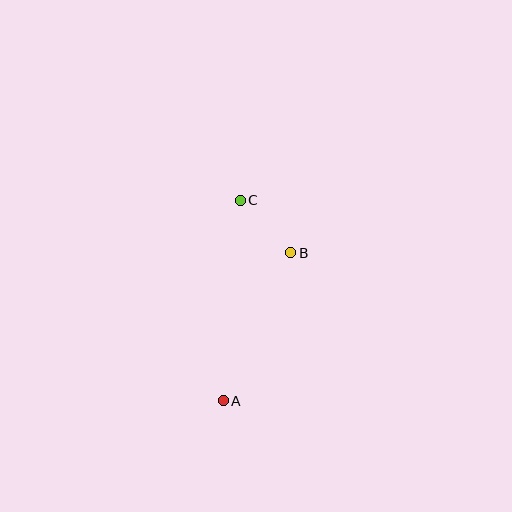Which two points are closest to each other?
Points B and C are closest to each other.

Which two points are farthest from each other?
Points A and C are farthest from each other.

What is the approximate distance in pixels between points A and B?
The distance between A and B is approximately 163 pixels.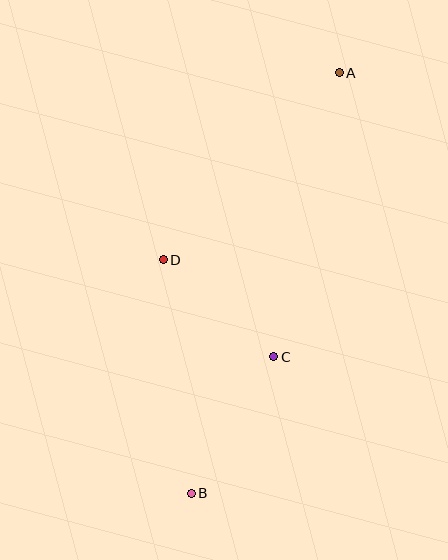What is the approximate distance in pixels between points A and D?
The distance between A and D is approximately 257 pixels.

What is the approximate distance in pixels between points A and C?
The distance between A and C is approximately 291 pixels.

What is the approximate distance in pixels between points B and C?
The distance between B and C is approximately 159 pixels.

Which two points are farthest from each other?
Points A and B are farthest from each other.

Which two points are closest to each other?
Points C and D are closest to each other.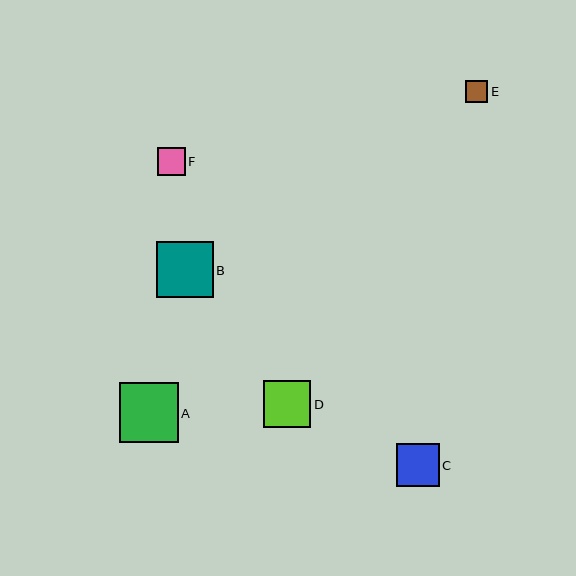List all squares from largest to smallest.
From largest to smallest: A, B, D, C, F, E.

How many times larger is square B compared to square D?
Square B is approximately 1.2 times the size of square D.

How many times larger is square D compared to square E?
Square D is approximately 2.1 times the size of square E.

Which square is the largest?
Square A is the largest with a size of approximately 59 pixels.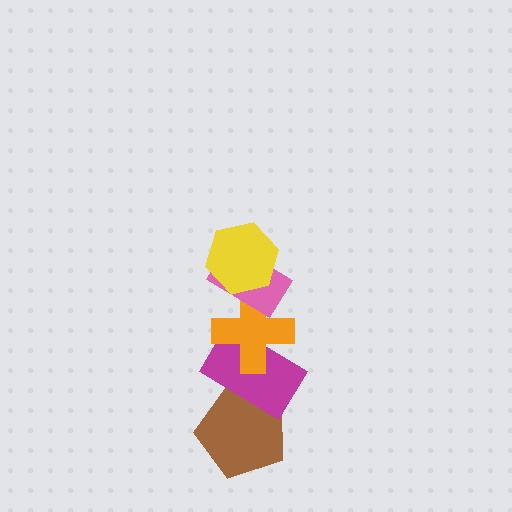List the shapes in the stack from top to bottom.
From top to bottom: the yellow hexagon, the pink rectangle, the orange cross, the magenta rectangle, the brown pentagon.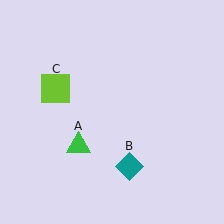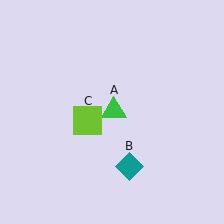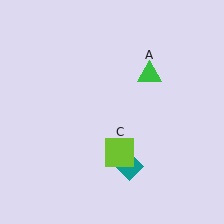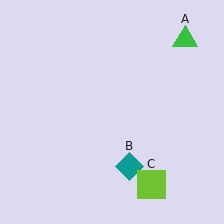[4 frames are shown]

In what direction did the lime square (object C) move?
The lime square (object C) moved down and to the right.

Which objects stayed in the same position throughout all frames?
Teal diamond (object B) remained stationary.